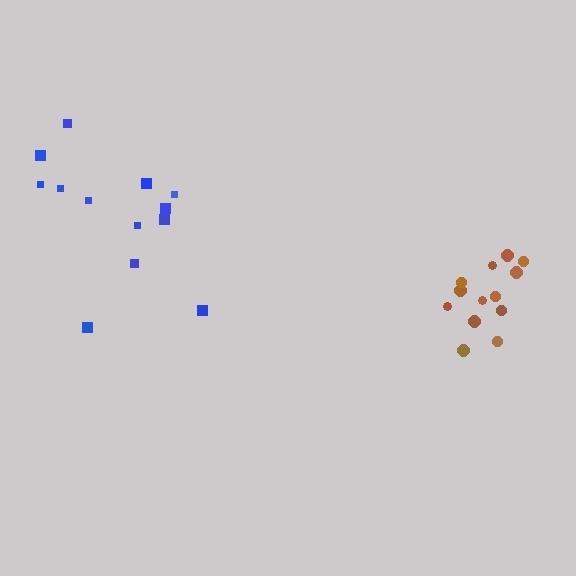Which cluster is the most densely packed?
Brown.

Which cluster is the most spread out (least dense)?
Blue.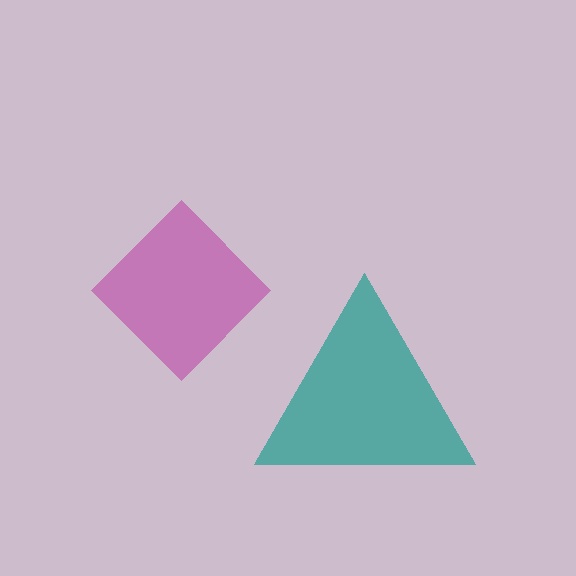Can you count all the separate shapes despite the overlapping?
Yes, there are 2 separate shapes.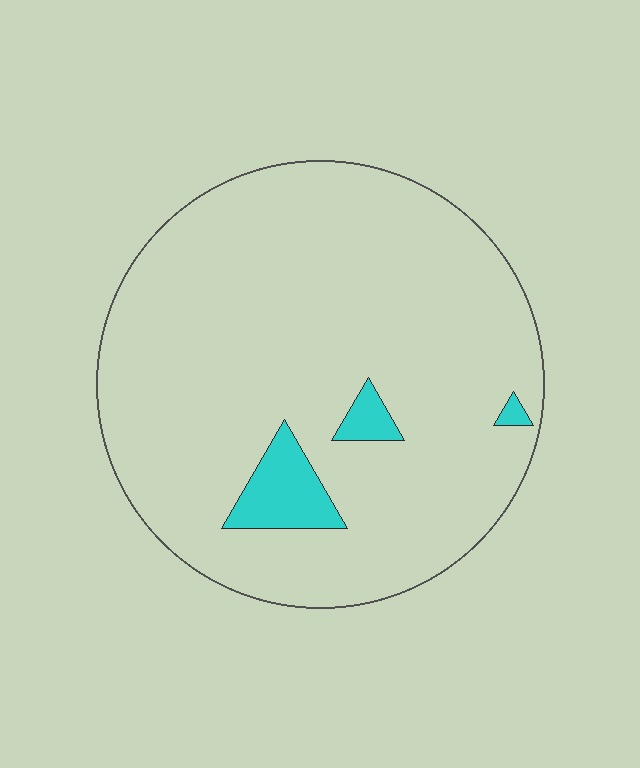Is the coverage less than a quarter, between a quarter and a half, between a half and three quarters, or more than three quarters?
Less than a quarter.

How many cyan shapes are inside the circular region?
3.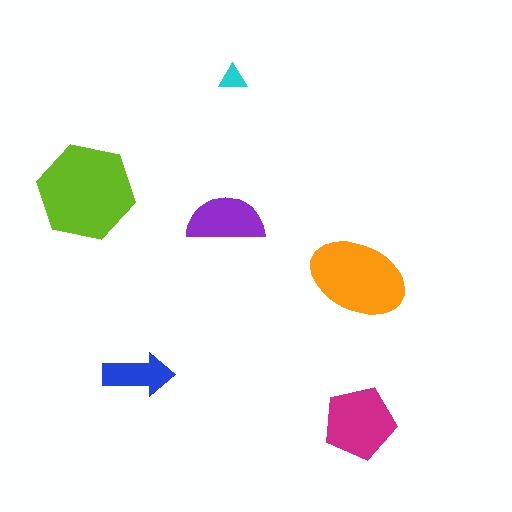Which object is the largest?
The lime hexagon.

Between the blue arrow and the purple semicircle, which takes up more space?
The purple semicircle.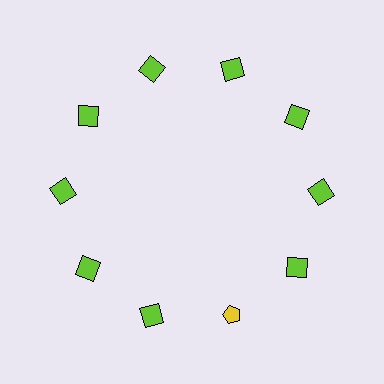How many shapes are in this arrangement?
There are 10 shapes arranged in a ring pattern.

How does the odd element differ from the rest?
It differs in both color (yellow instead of lime) and shape (pentagon instead of square).